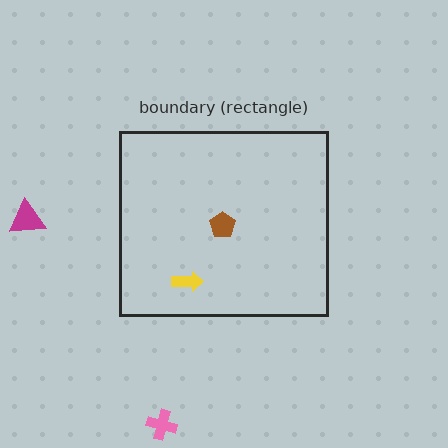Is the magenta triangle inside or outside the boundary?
Outside.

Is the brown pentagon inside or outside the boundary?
Inside.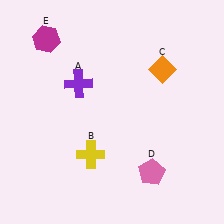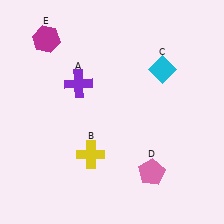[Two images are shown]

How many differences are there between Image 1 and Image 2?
There is 1 difference between the two images.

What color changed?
The diamond (C) changed from orange in Image 1 to cyan in Image 2.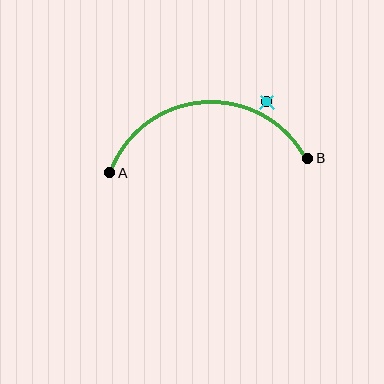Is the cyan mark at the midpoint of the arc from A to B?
No — the cyan mark does not lie on the arc at all. It sits slightly outside the curve.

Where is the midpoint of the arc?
The arc midpoint is the point on the curve farthest from the straight line joining A and B. It sits above that line.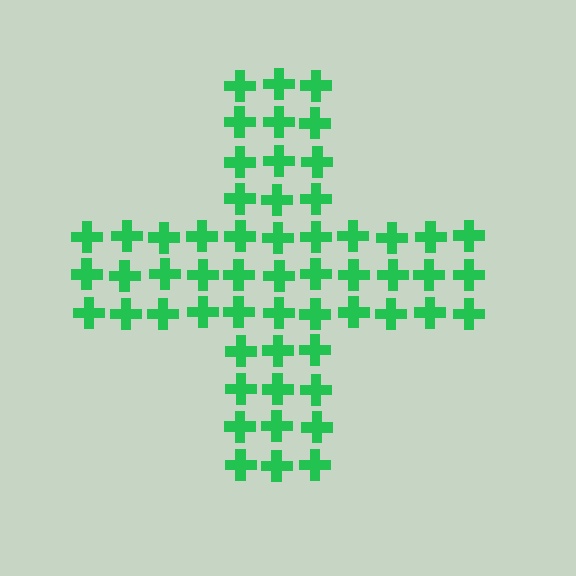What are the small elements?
The small elements are crosses.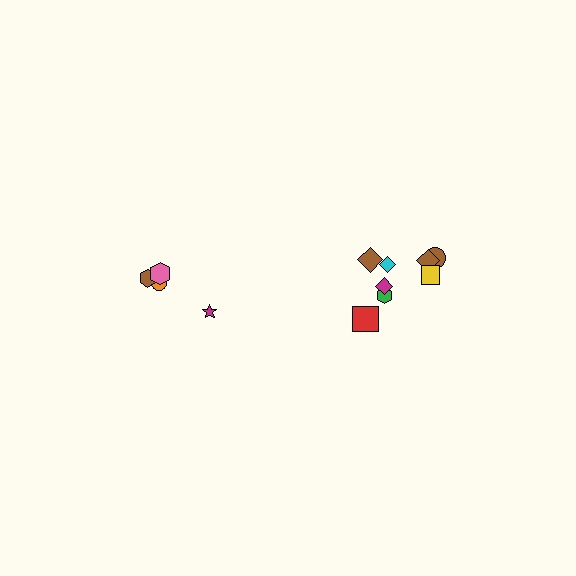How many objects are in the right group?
There are 8 objects.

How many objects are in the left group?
There are 4 objects.